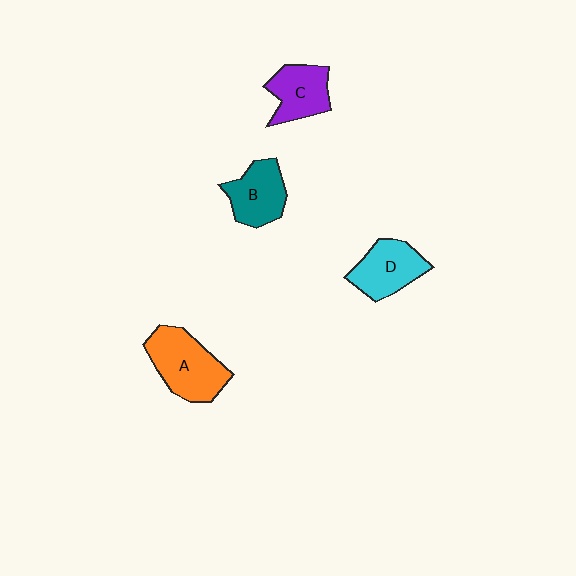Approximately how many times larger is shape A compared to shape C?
Approximately 1.4 times.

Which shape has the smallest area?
Shape C (purple).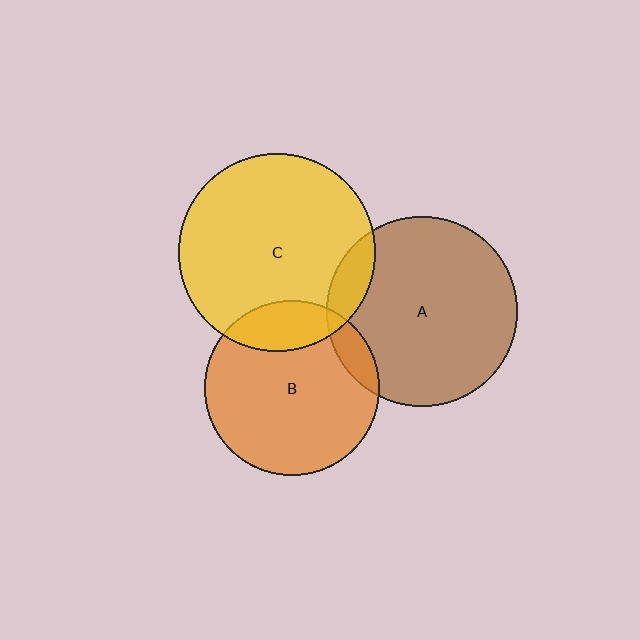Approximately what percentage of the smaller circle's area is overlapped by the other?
Approximately 20%.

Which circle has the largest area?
Circle C (yellow).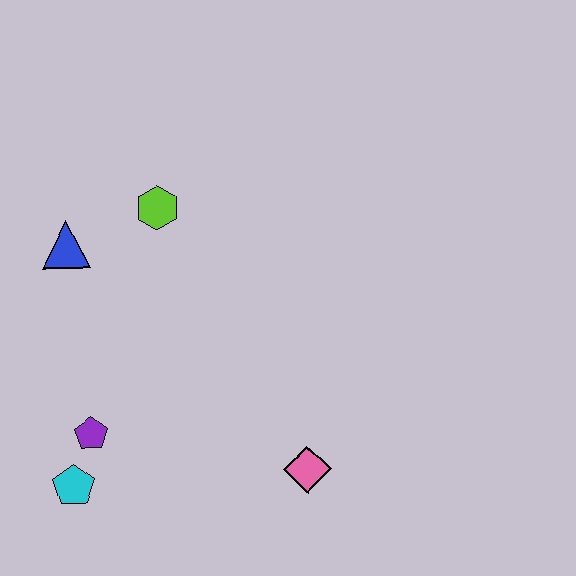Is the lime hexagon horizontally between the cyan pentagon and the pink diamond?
Yes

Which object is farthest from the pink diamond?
The blue triangle is farthest from the pink diamond.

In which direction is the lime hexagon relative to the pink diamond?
The lime hexagon is above the pink diamond.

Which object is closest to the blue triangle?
The lime hexagon is closest to the blue triangle.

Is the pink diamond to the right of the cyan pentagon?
Yes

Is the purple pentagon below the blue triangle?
Yes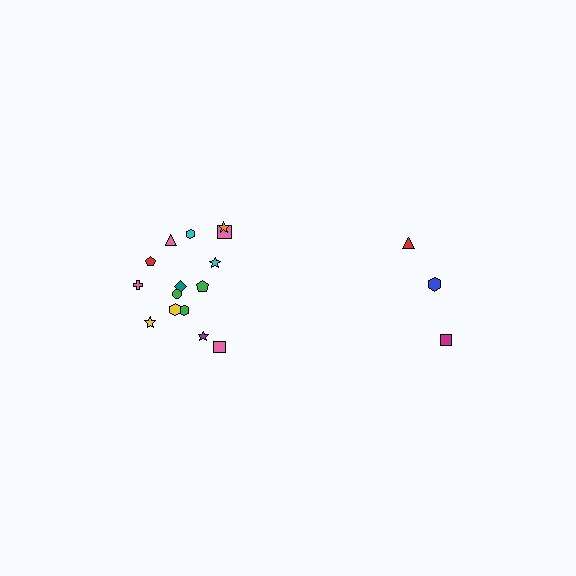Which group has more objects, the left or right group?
The left group.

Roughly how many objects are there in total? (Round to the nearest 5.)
Roughly 20 objects in total.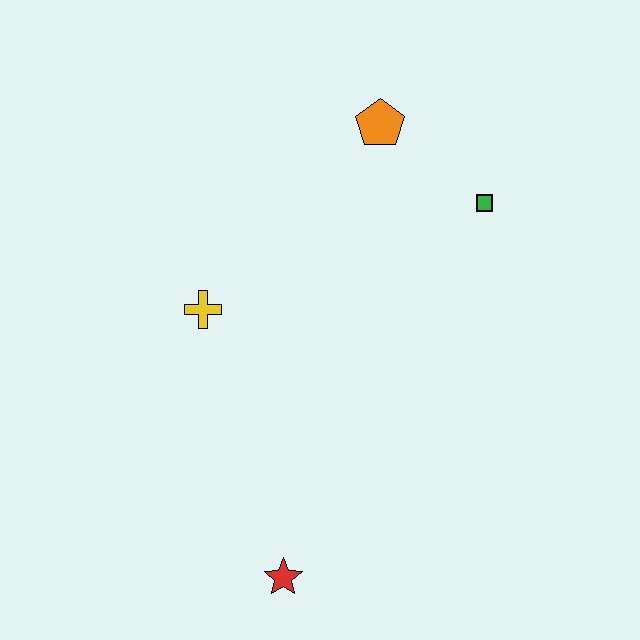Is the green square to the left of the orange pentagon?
No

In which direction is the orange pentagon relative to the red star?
The orange pentagon is above the red star.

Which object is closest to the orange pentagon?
The green square is closest to the orange pentagon.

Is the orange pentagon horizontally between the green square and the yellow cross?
Yes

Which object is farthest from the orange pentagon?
The red star is farthest from the orange pentagon.